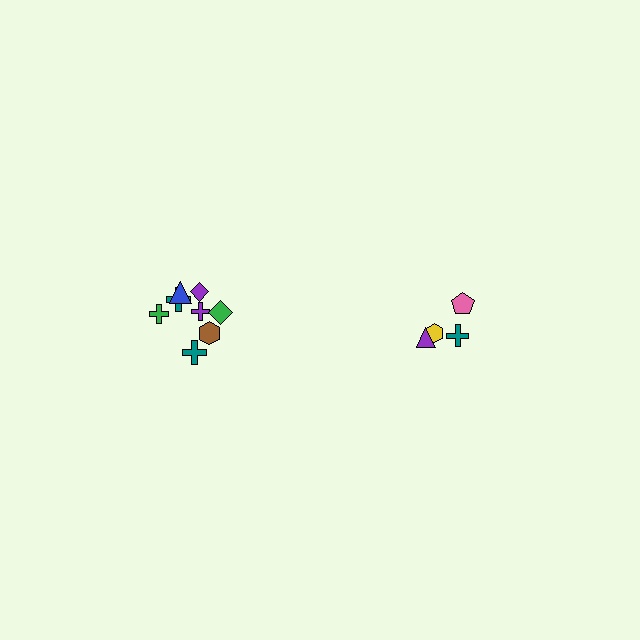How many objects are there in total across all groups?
There are 12 objects.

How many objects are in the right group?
There are 4 objects.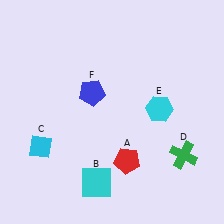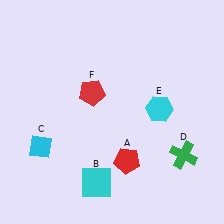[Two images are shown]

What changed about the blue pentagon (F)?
In Image 1, F is blue. In Image 2, it changed to red.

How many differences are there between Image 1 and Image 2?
There is 1 difference between the two images.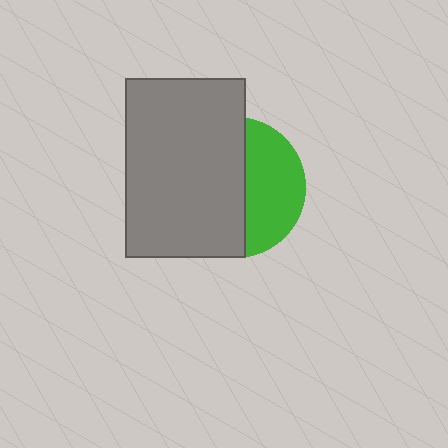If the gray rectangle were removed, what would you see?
You would see the complete green circle.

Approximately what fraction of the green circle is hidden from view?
Roughly 59% of the green circle is hidden behind the gray rectangle.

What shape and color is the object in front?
The object in front is a gray rectangle.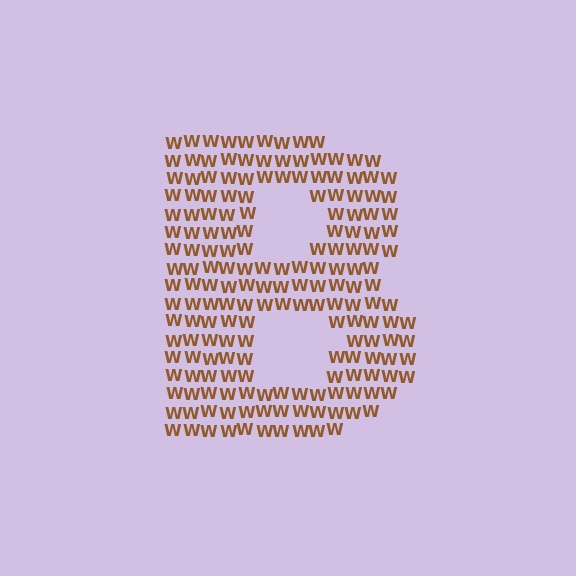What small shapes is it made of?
It is made of small letter W's.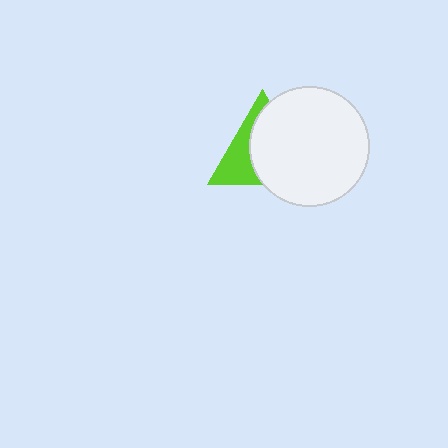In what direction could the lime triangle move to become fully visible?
The lime triangle could move left. That would shift it out from behind the white circle entirely.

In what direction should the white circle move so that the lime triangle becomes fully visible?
The white circle should move right. That is the shortest direction to clear the overlap and leave the lime triangle fully visible.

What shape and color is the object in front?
The object in front is a white circle.